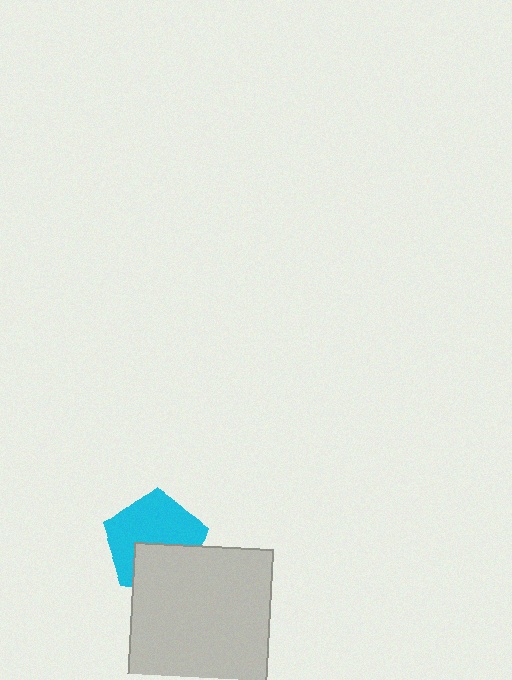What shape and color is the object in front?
The object in front is a light gray square.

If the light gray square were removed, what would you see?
You would see the complete cyan pentagon.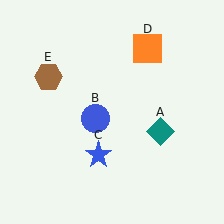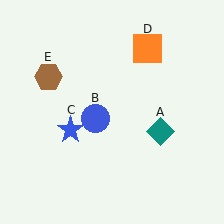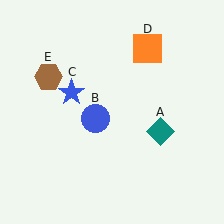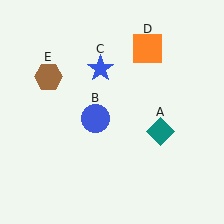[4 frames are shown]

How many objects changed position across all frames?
1 object changed position: blue star (object C).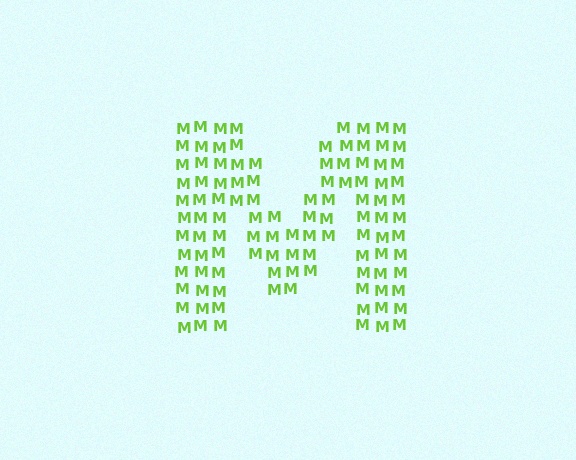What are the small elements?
The small elements are letter M's.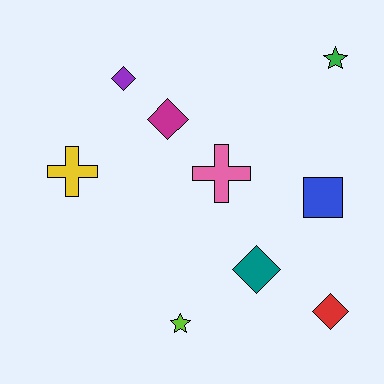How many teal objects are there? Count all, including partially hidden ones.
There is 1 teal object.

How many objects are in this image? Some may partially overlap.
There are 9 objects.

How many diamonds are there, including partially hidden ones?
There are 4 diamonds.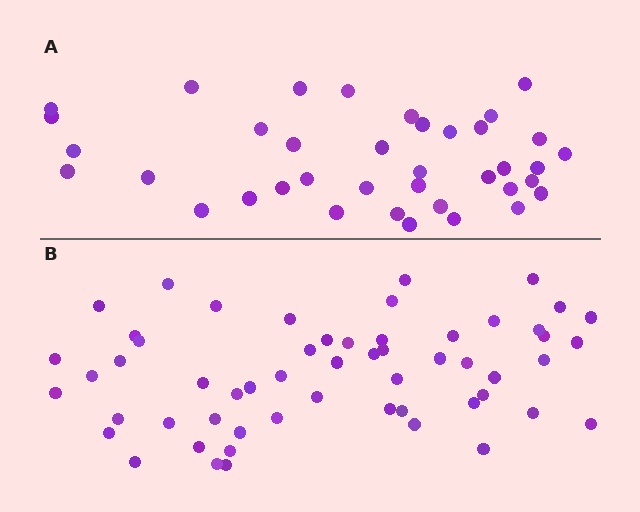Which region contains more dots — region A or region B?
Region B (the bottom region) has more dots.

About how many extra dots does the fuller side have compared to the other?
Region B has approximately 20 more dots than region A.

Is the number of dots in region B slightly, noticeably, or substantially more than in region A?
Region B has substantially more. The ratio is roughly 1.5 to 1.